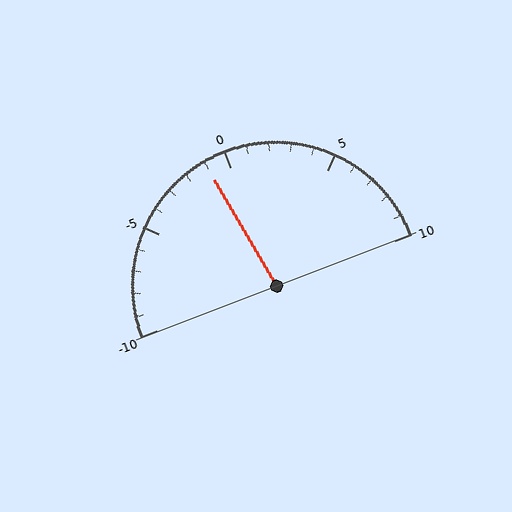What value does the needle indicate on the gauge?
The needle indicates approximately -1.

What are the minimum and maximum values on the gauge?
The gauge ranges from -10 to 10.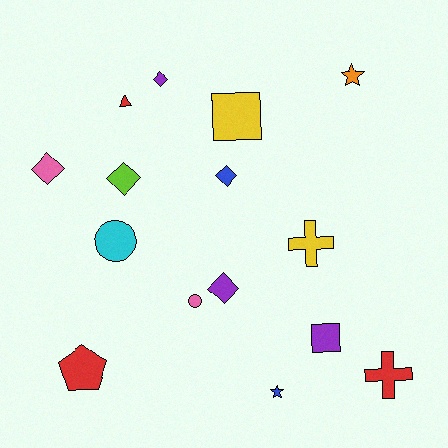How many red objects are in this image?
There are 3 red objects.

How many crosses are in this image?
There are 2 crosses.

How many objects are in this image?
There are 15 objects.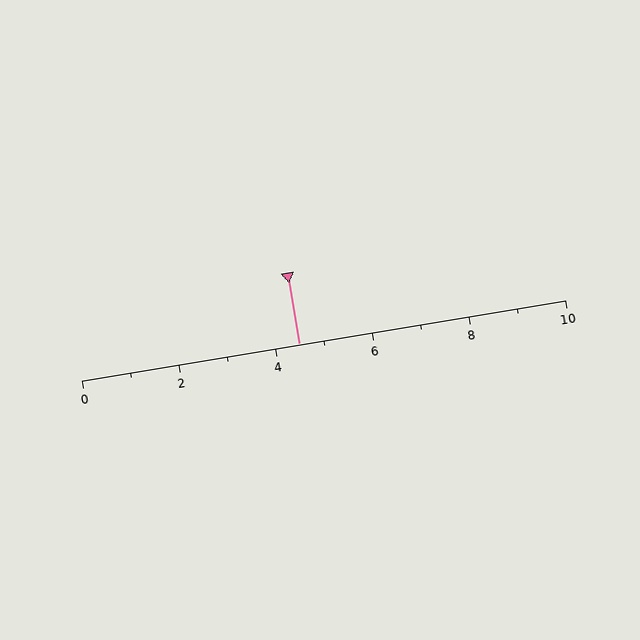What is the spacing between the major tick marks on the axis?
The major ticks are spaced 2 apart.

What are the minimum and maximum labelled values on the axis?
The axis runs from 0 to 10.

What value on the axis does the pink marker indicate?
The marker indicates approximately 4.5.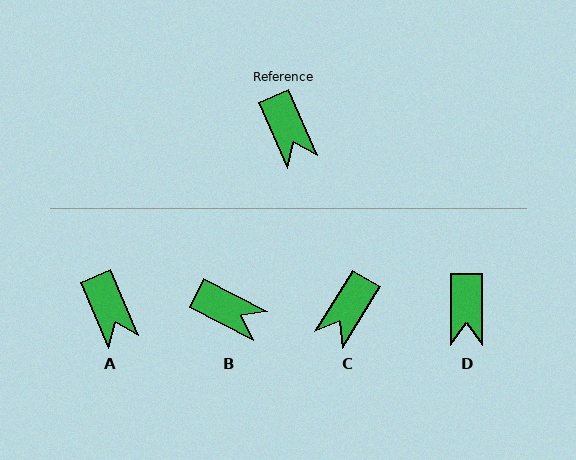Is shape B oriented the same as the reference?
No, it is off by about 40 degrees.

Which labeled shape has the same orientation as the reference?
A.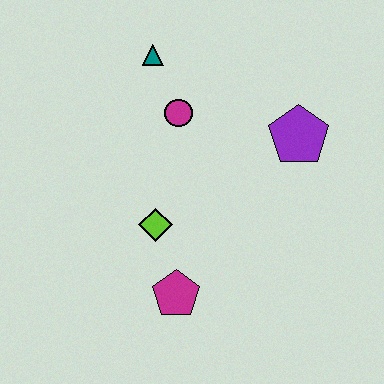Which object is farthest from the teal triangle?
The magenta pentagon is farthest from the teal triangle.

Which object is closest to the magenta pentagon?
The lime diamond is closest to the magenta pentagon.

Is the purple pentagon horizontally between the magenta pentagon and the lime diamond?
No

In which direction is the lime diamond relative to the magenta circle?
The lime diamond is below the magenta circle.